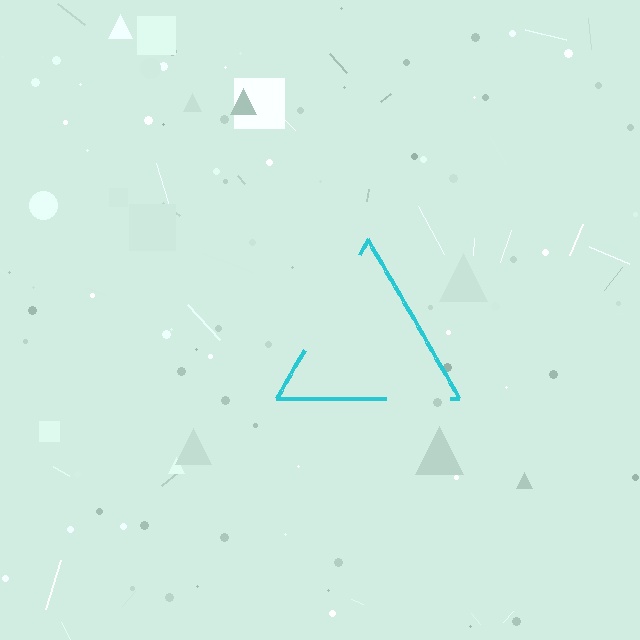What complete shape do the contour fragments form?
The contour fragments form a triangle.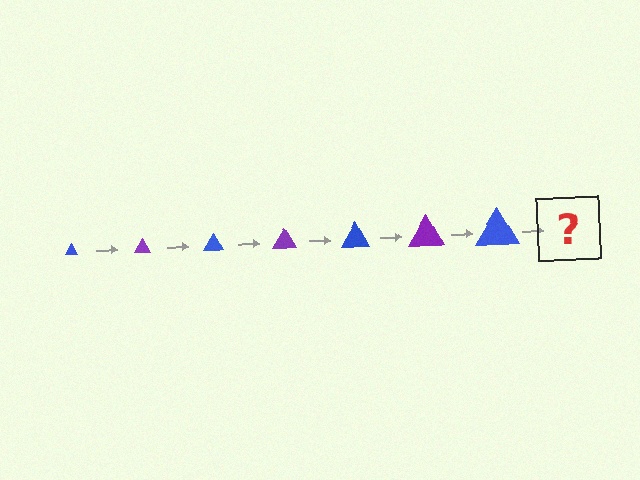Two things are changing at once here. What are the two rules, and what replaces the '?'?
The two rules are that the triangle grows larger each step and the color cycles through blue and purple. The '?' should be a purple triangle, larger than the previous one.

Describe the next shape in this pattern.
It should be a purple triangle, larger than the previous one.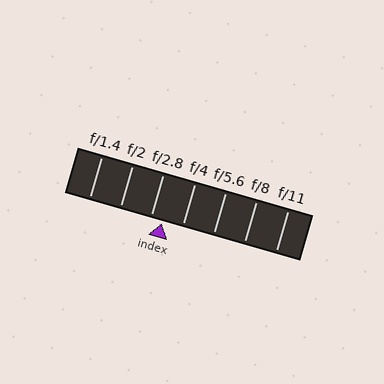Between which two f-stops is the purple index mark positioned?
The index mark is between f/2.8 and f/4.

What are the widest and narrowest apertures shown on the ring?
The widest aperture shown is f/1.4 and the narrowest is f/11.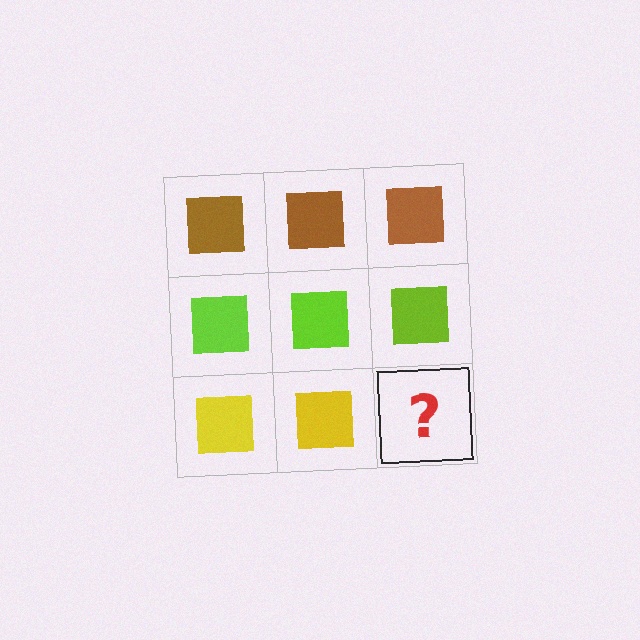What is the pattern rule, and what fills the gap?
The rule is that each row has a consistent color. The gap should be filled with a yellow square.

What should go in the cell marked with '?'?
The missing cell should contain a yellow square.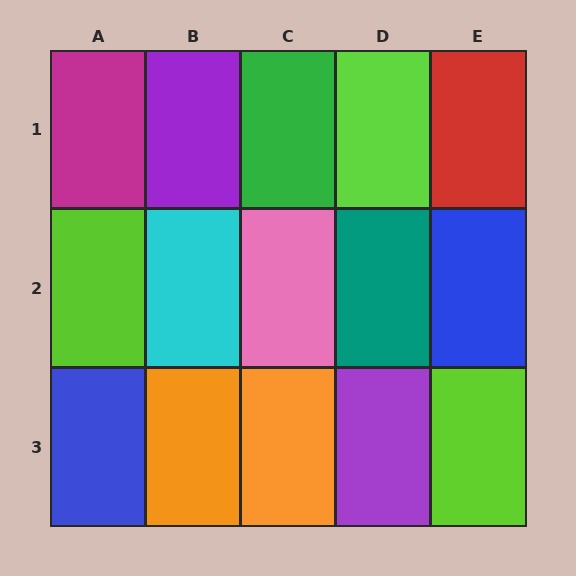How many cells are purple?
2 cells are purple.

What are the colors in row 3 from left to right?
Blue, orange, orange, purple, lime.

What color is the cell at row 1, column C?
Green.